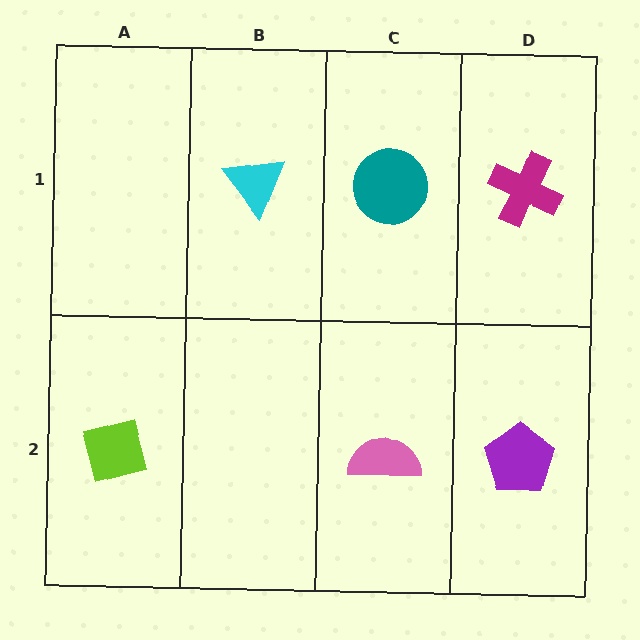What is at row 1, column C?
A teal circle.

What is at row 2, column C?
A pink semicircle.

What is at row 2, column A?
A lime square.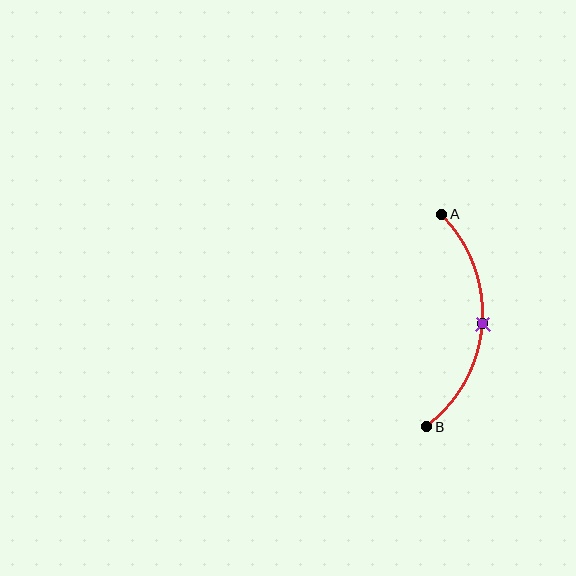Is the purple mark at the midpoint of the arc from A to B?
Yes. The purple mark lies on the arc at equal arc-length from both A and B — it is the arc midpoint.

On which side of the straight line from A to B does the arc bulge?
The arc bulges to the right of the straight line connecting A and B.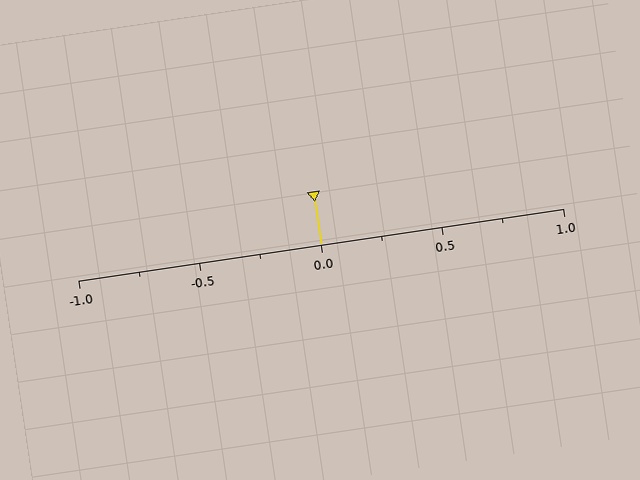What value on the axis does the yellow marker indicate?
The marker indicates approximately 0.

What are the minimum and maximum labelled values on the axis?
The axis runs from -1.0 to 1.0.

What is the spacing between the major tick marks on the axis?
The major ticks are spaced 0.5 apart.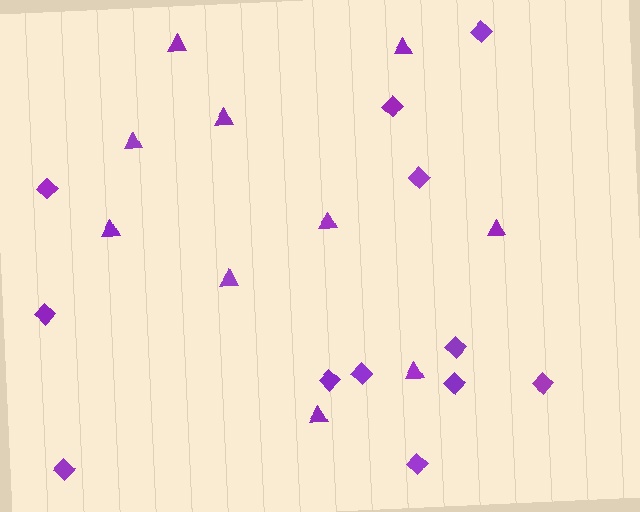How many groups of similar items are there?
There are 2 groups: one group of triangles (10) and one group of diamonds (12).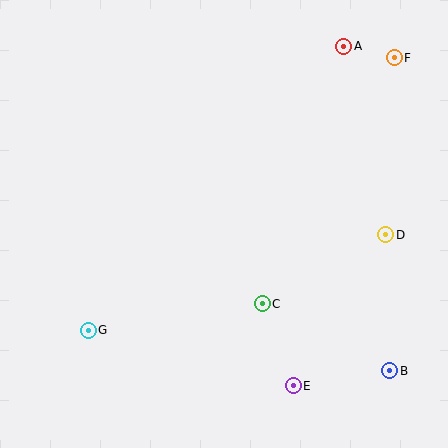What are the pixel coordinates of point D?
Point D is at (386, 235).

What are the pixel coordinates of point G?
Point G is at (88, 330).